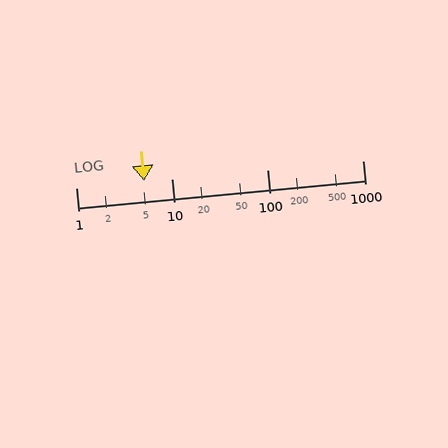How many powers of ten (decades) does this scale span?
The scale spans 3 decades, from 1 to 1000.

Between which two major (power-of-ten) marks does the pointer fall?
The pointer is between 1 and 10.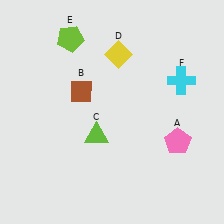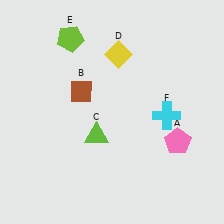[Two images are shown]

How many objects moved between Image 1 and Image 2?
1 object moved between the two images.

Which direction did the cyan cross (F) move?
The cyan cross (F) moved down.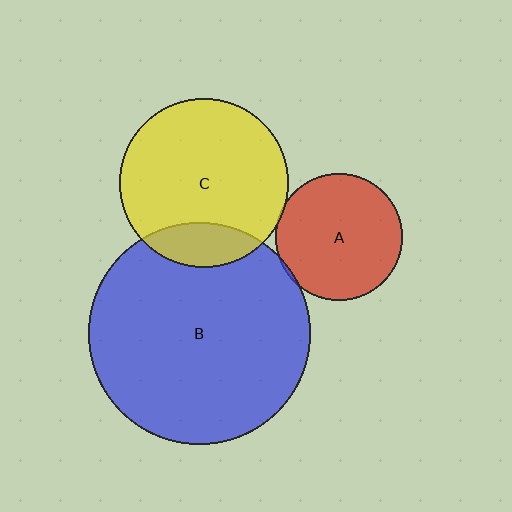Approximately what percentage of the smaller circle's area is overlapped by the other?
Approximately 5%.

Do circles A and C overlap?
Yes.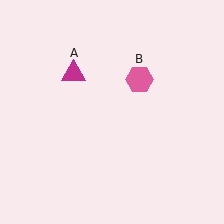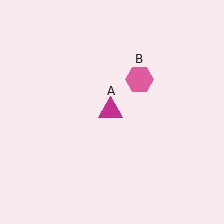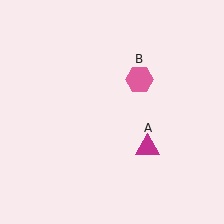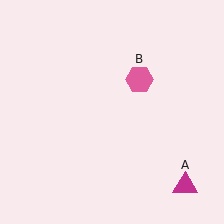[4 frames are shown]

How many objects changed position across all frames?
1 object changed position: magenta triangle (object A).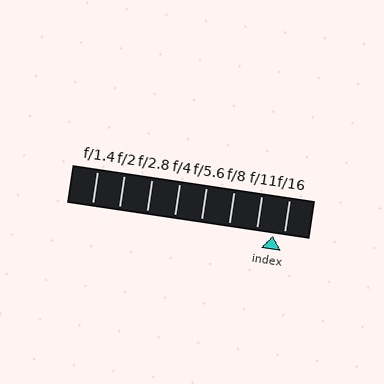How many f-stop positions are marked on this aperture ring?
There are 8 f-stop positions marked.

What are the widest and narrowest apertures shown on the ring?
The widest aperture shown is f/1.4 and the narrowest is f/16.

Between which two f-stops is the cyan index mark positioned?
The index mark is between f/11 and f/16.